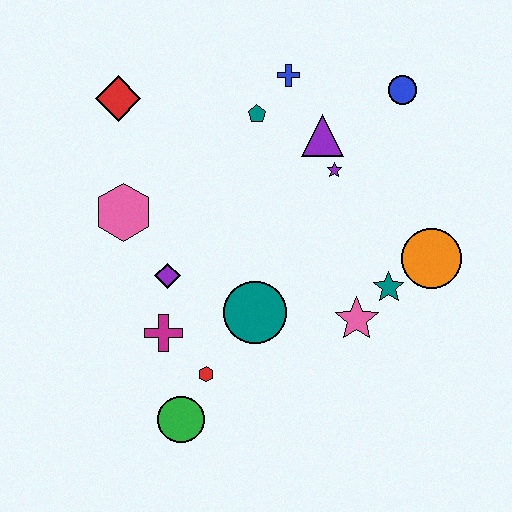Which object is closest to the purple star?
The purple triangle is closest to the purple star.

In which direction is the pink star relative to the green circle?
The pink star is to the right of the green circle.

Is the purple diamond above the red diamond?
No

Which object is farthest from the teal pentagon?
The green circle is farthest from the teal pentagon.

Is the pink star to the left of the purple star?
No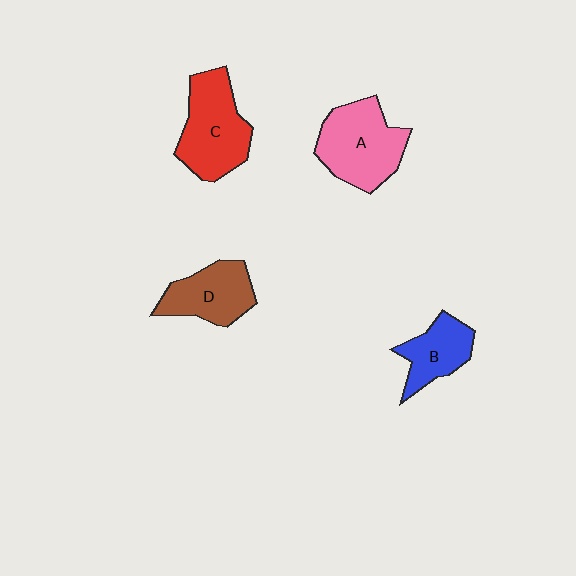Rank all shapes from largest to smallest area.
From largest to smallest: A (pink), C (red), D (brown), B (blue).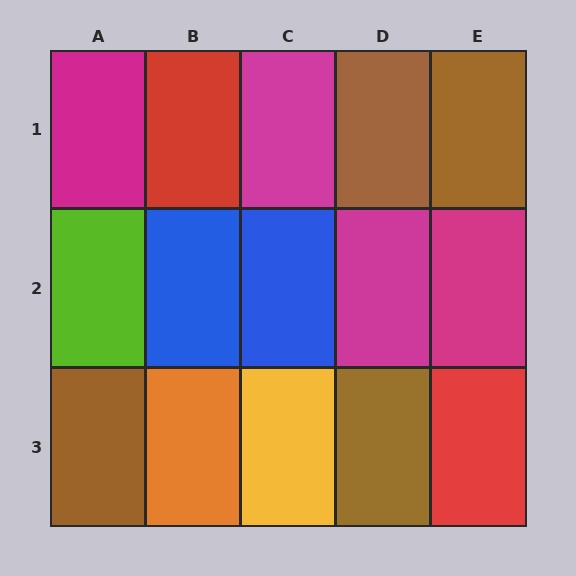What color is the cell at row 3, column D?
Brown.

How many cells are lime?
1 cell is lime.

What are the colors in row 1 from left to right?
Magenta, red, magenta, brown, brown.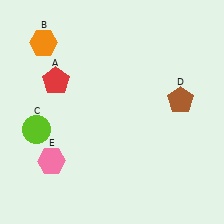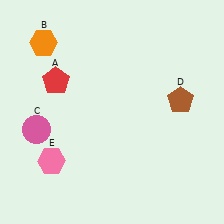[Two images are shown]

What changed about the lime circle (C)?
In Image 1, C is lime. In Image 2, it changed to pink.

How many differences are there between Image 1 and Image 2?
There is 1 difference between the two images.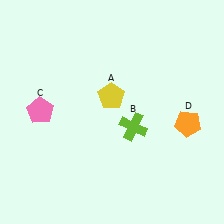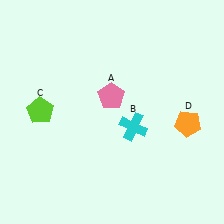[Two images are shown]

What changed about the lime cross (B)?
In Image 1, B is lime. In Image 2, it changed to cyan.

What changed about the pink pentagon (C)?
In Image 1, C is pink. In Image 2, it changed to lime.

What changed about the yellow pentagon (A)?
In Image 1, A is yellow. In Image 2, it changed to pink.